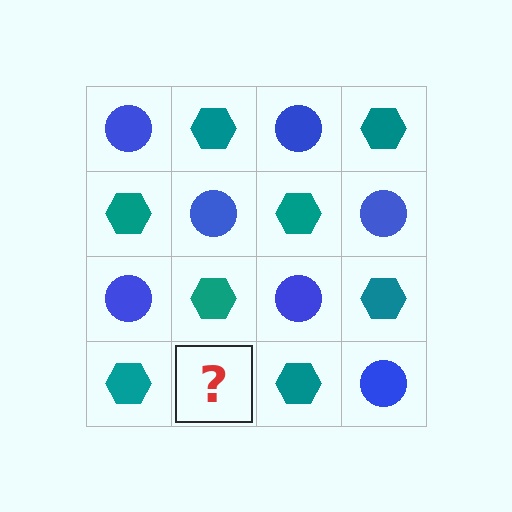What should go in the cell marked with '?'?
The missing cell should contain a blue circle.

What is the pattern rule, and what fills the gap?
The rule is that it alternates blue circle and teal hexagon in a checkerboard pattern. The gap should be filled with a blue circle.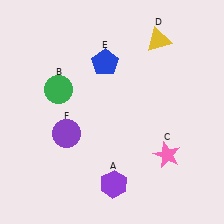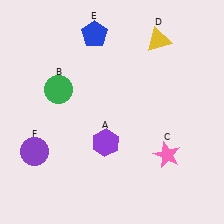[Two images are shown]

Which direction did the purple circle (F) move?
The purple circle (F) moved left.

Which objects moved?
The objects that moved are: the purple hexagon (A), the blue pentagon (E), the purple circle (F).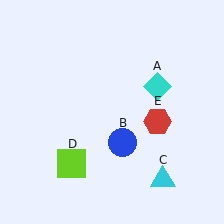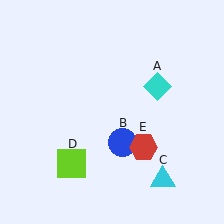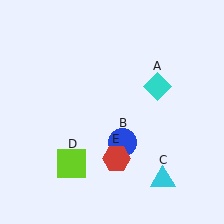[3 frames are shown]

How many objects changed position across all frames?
1 object changed position: red hexagon (object E).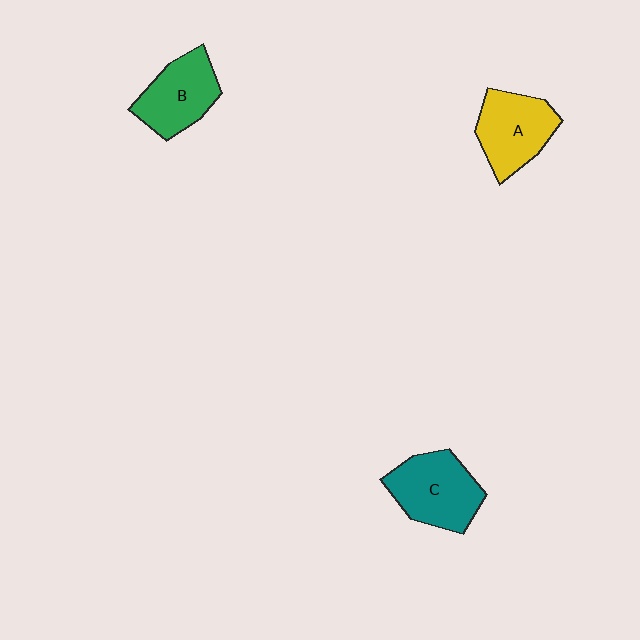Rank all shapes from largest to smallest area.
From largest to smallest: C (teal), A (yellow), B (green).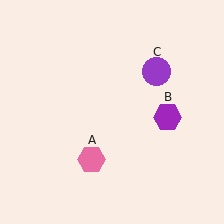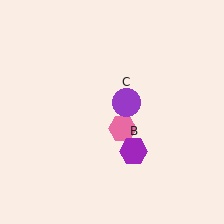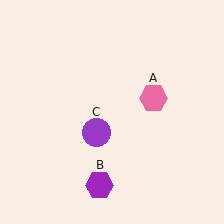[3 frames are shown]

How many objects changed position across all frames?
3 objects changed position: pink hexagon (object A), purple hexagon (object B), purple circle (object C).